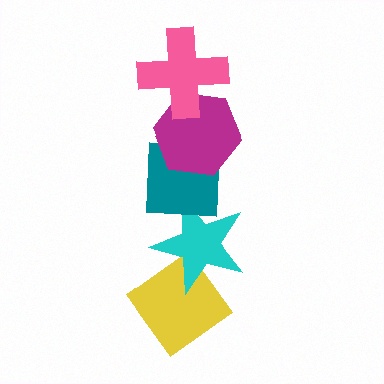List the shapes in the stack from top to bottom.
From top to bottom: the pink cross, the magenta hexagon, the teal square, the cyan star, the yellow diamond.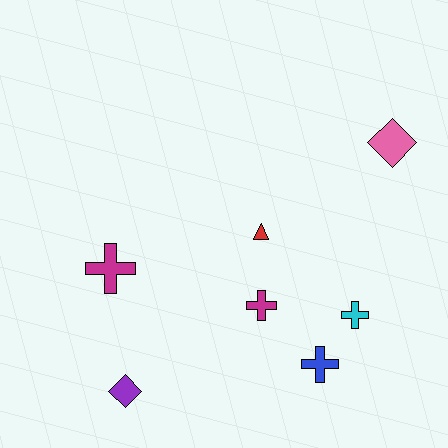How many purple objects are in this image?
There is 1 purple object.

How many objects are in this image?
There are 7 objects.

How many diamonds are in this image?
There are 2 diamonds.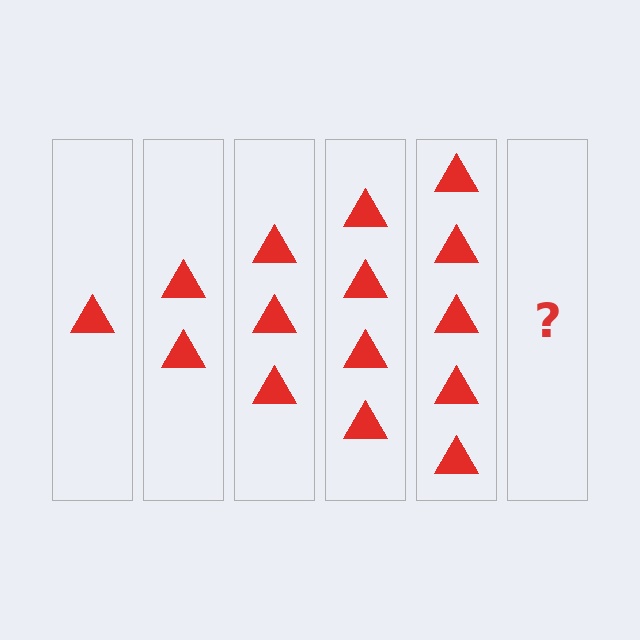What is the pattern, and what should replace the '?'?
The pattern is that each step adds one more triangle. The '?' should be 6 triangles.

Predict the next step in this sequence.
The next step is 6 triangles.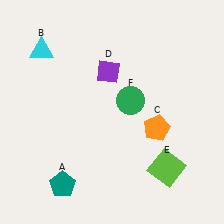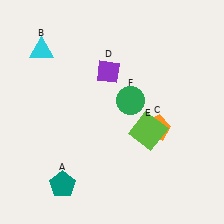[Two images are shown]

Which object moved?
The lime square (E) moved up.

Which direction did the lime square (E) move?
The lime square (E) moved up.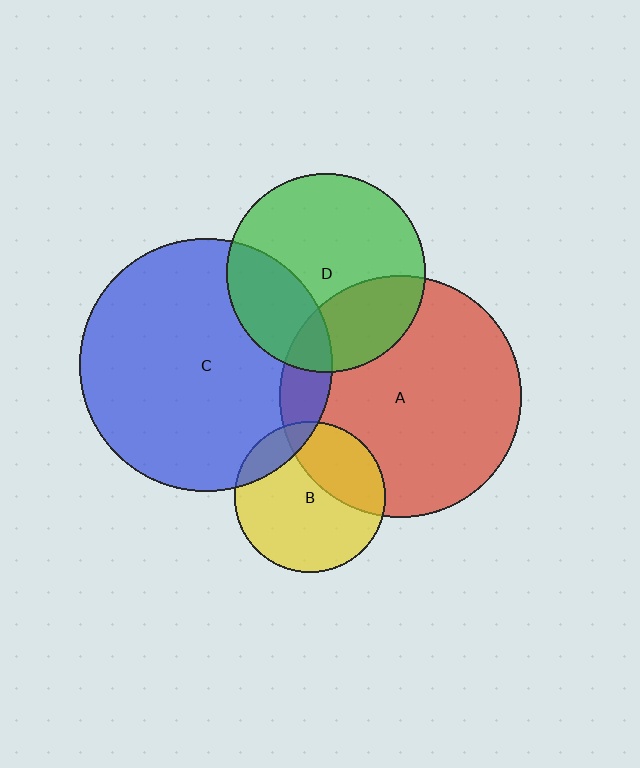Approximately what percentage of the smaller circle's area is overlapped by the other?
Approximately 15%.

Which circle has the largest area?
Circle C (blue).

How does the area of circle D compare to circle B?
Approximately 1.7 times.